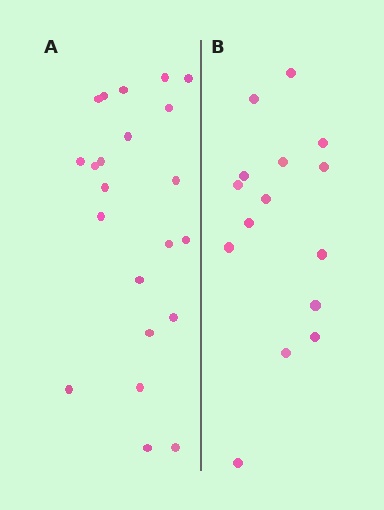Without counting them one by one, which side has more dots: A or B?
Region A (the left region) has more dots.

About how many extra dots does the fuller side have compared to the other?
Region A has roughly 8 or so more dots than region B.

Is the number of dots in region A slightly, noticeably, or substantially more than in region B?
Region A has substantially more. The ratio is roughly 1.5 to 1.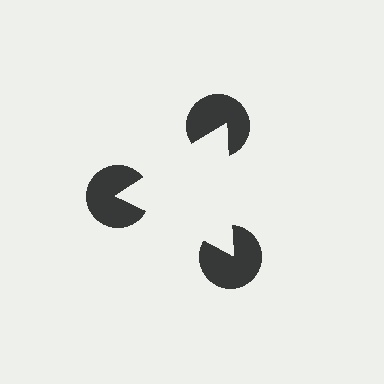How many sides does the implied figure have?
3 sides.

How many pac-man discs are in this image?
There are 3 — one at each vertex of the illusory triangle.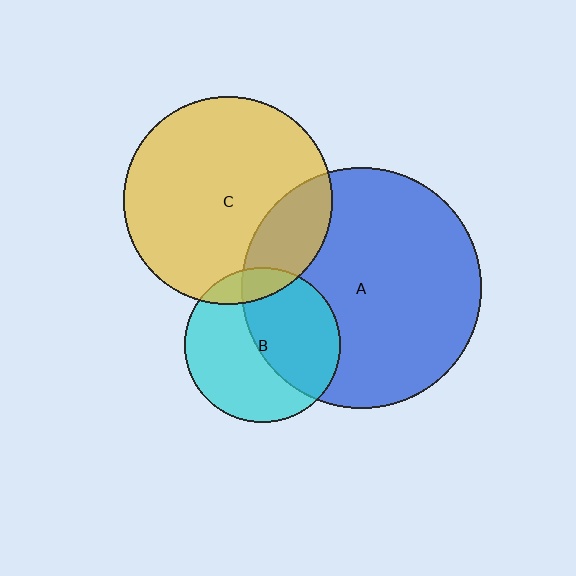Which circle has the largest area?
Circle A (blue).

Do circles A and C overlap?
Yes.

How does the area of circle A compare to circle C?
Approximately 1.3 times.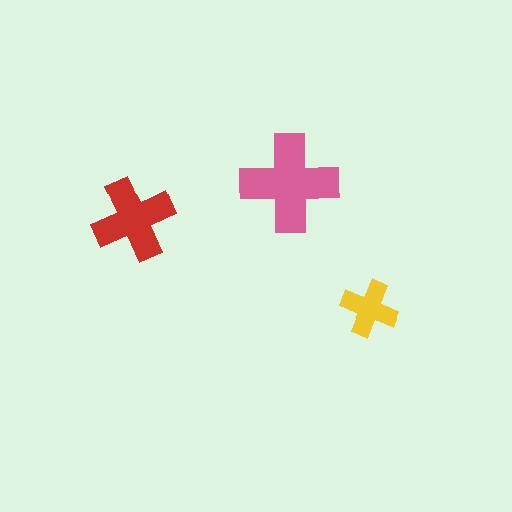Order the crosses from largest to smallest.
the pink one, the red one, the yellow one.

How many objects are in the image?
There are 3 objects in the image.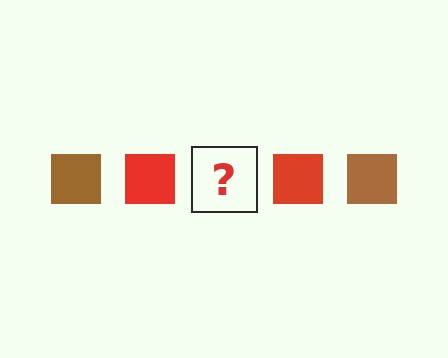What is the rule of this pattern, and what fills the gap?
The rule is that the pattern cycles through brown, red squares. The gap should be filled with a brown square.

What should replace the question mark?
The question mark should be replaced with a brown square.